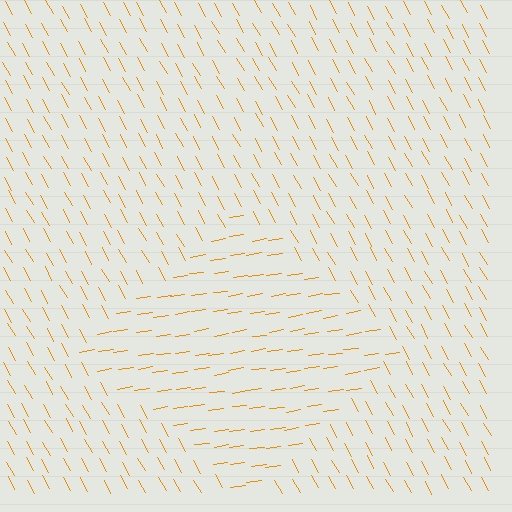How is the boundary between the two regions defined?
The boundary is defined purely by a change in line orientation (approximately 70 degrees difference). All lines are the same color and thickness.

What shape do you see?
I see a diamond.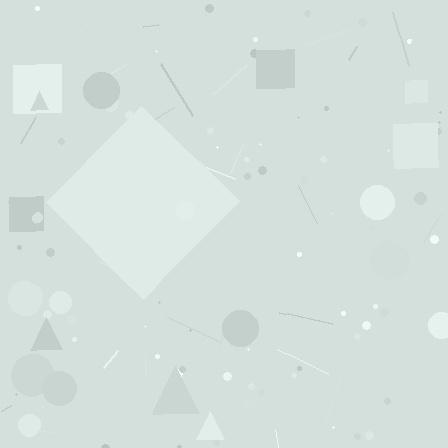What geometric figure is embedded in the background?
A diamond is embedded in the background.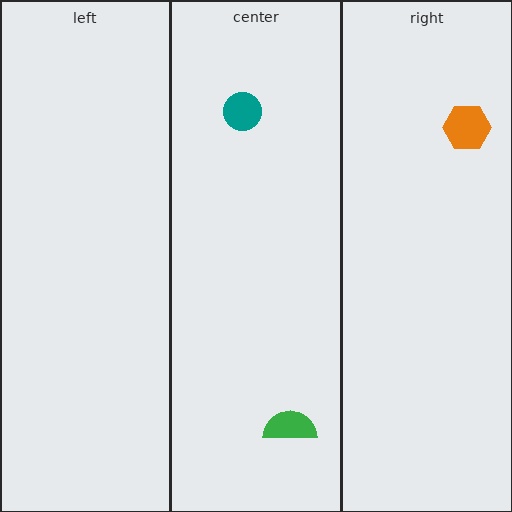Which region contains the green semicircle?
The center region.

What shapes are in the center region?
The teal circle, the green semicircle.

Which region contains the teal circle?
The center region.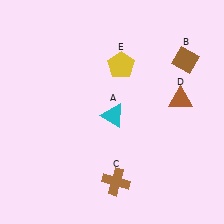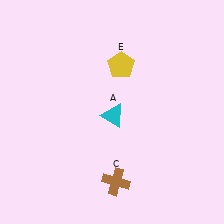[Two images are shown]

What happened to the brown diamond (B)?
The brown diamond (B) was removed in Image 2. It was in the top-right area of Image 1.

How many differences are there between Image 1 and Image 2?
There are 2 differences between the two images.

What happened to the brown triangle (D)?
The brown triangle (D) was removed in Image 2. It was in the top-right area of Image 1.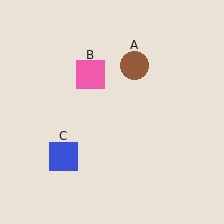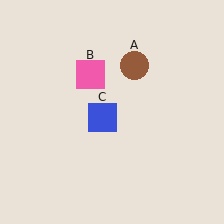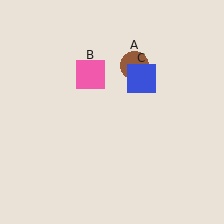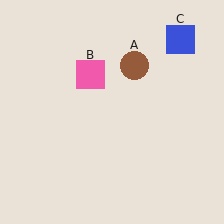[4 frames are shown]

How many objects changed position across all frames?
1 object changed position: blue square (object C).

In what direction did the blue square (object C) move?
The blue square (object C) moved up and to the right.